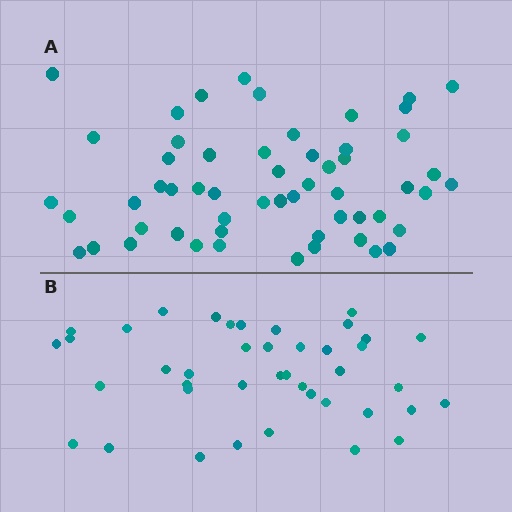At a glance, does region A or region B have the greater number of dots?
Region A (the top region) has more dots.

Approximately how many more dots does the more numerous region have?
Region A has approximately 15 more dots than region B.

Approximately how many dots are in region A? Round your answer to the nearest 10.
About 60 dots. (The exact count is 56, which rounds to 60.)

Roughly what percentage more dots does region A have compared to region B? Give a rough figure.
About 35% more.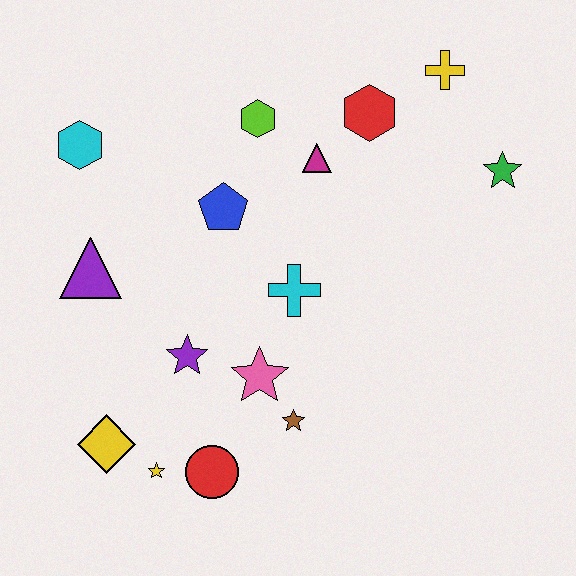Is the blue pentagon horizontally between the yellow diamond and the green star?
Yes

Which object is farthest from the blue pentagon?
The green star is farthest from the blue pentagon.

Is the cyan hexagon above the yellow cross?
No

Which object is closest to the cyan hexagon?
The purple triangle is closest to the cyan hexagon.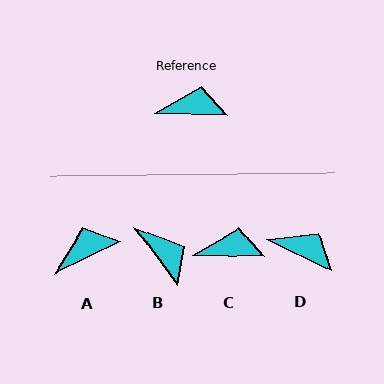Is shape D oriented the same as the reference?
No, it is off by about 24 degrees.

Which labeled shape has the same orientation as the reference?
C.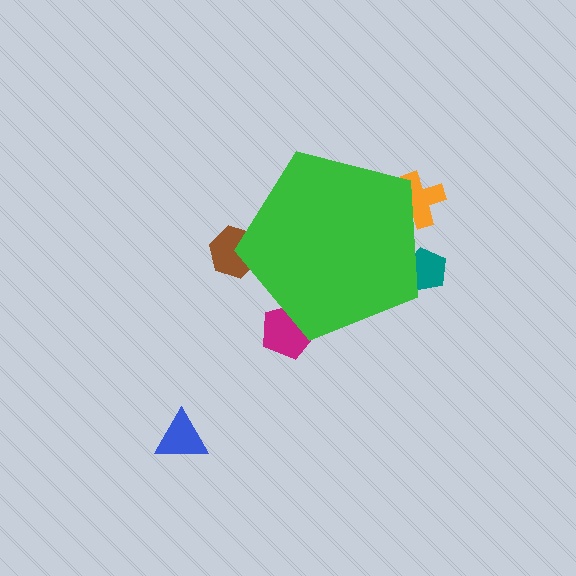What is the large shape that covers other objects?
A green pentagon.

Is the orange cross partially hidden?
Yes, the orange cross is partially hidden behind the green pentagon.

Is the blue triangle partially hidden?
No, the blue triangle is fully visible.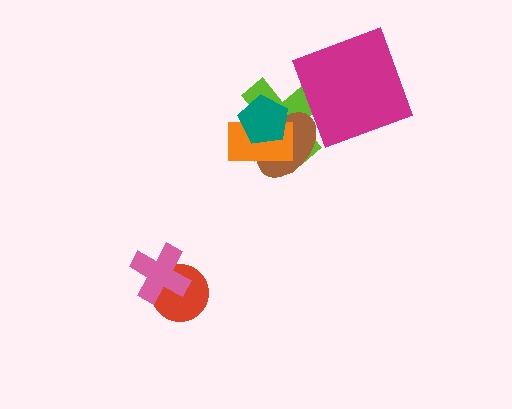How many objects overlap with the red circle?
1 object overlaps with the red circle.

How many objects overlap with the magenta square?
1 object overlaps with the magenta square.